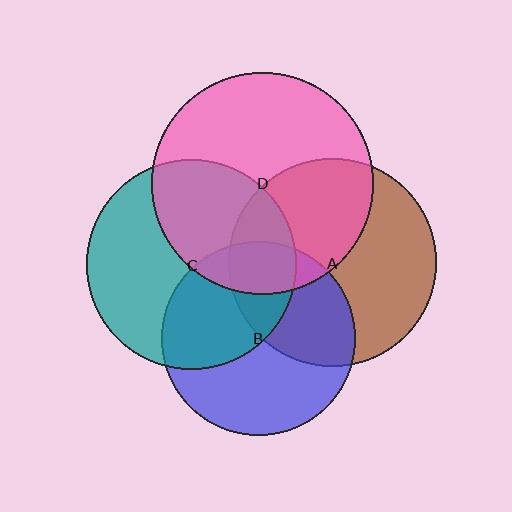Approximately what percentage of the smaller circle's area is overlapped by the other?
Approximately 40%.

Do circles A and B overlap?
Yes.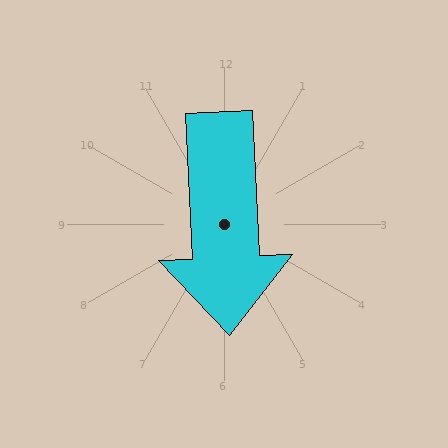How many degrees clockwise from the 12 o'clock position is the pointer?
Approximately 177 degrees.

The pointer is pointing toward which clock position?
Roughly 6 o'clock.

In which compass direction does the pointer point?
South.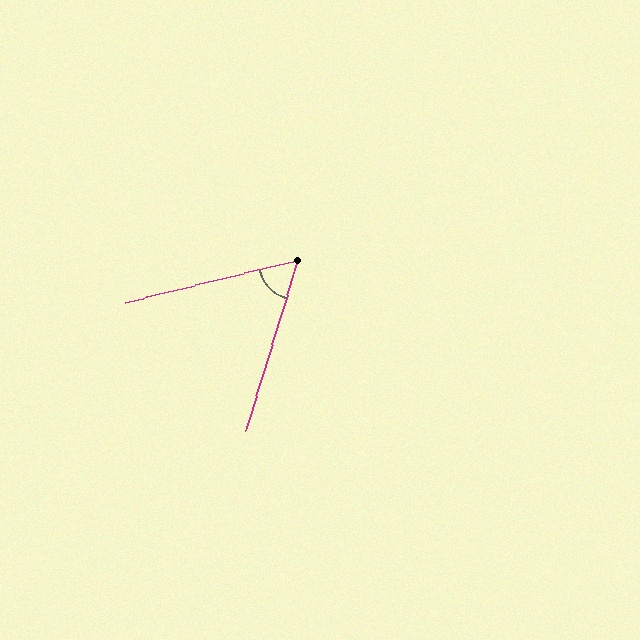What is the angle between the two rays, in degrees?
Approximately 59 degrees.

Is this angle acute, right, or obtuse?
It is acute.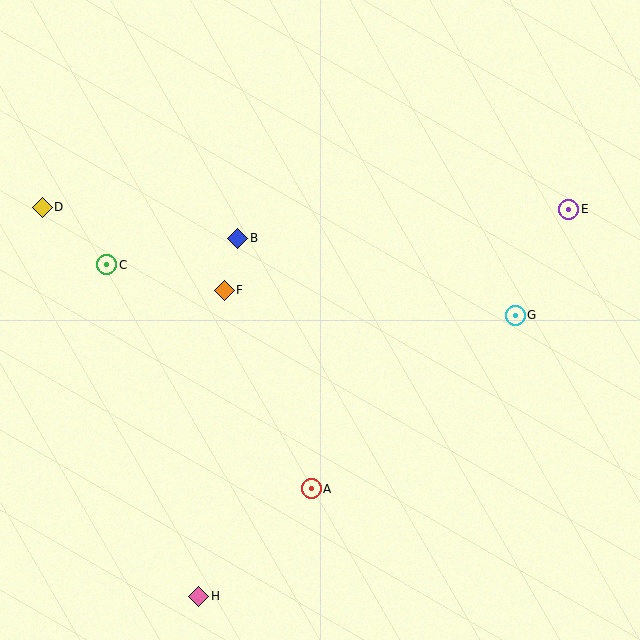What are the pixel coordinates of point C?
Point C is at (107, 265).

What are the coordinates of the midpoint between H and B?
The midpoint between H and B is at (218, 417).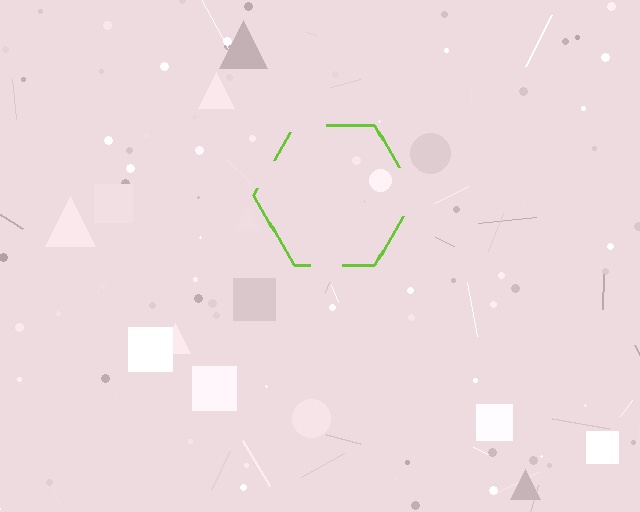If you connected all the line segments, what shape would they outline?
They would outline a hexagon.